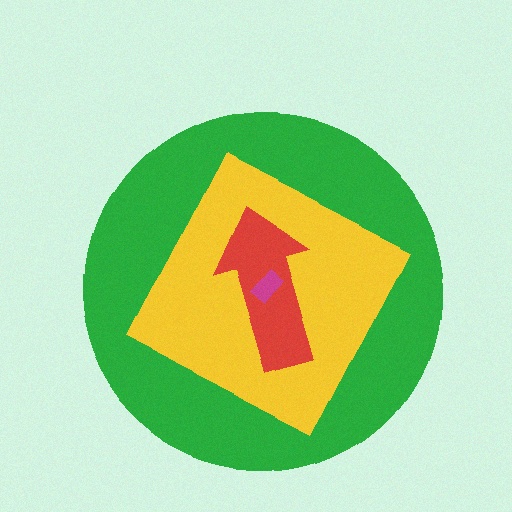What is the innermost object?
The magenta rectangle.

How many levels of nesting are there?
4.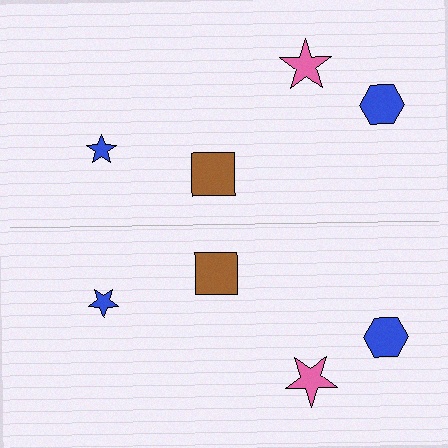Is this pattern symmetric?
Yes, this pattern has bilateral (reflection) symmetry.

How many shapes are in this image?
There are 8 shapes in this image.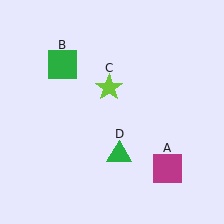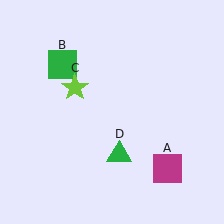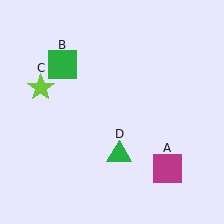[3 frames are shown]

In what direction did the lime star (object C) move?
The lime star (object C) moved left.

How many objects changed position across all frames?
1 object changed position: lime star (object C).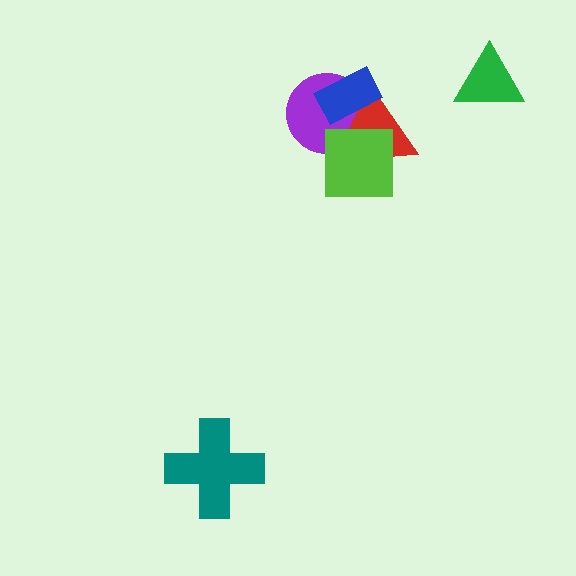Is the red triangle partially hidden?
Yes, it is partially covered by another shape.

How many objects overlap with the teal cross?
0 objects overlap with the teal cross.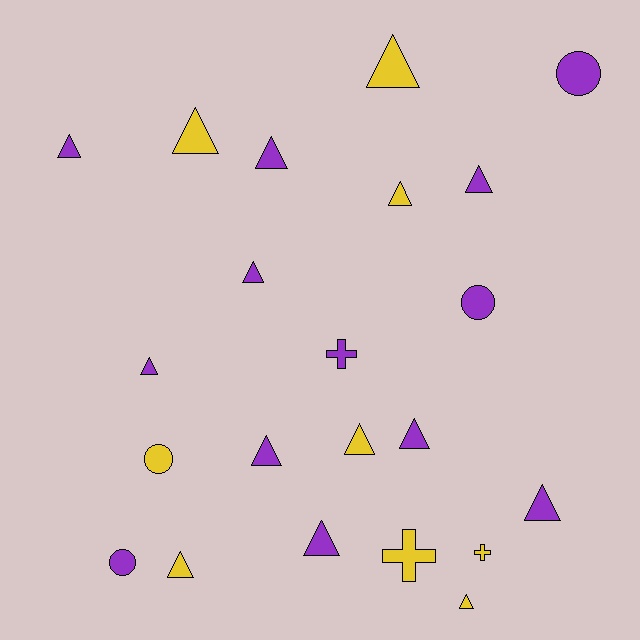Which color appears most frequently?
Purple, with 13 objects.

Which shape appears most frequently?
Triangle, with 15 objects.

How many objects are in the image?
There are 22 objects.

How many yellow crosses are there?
There are 2 yellow crosses.